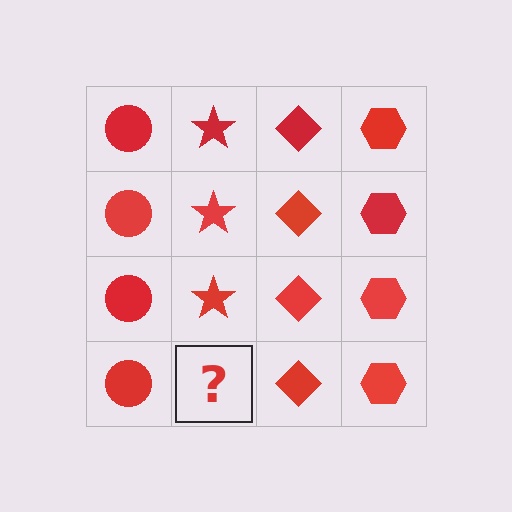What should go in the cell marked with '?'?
The missing cell should contain a red star.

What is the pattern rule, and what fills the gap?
The rule is that each column has a consistent shape. The gap should be filled with a red star.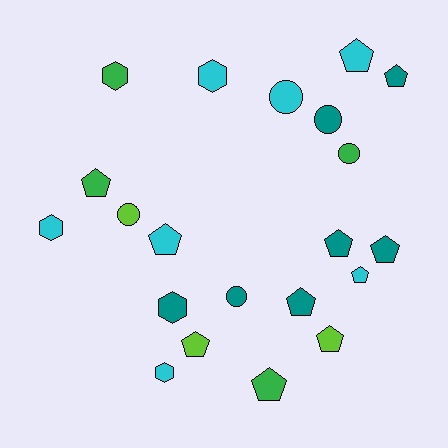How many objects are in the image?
There are 21 objects.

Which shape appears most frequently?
Pentagon, with 11 objects.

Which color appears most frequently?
Teal, with 7 objects.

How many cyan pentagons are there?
There are 3 cyan pentagons.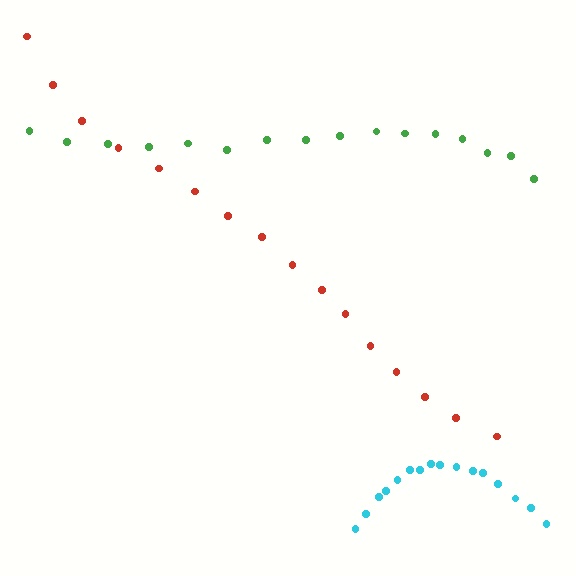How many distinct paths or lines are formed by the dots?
There are 3 distinct paths.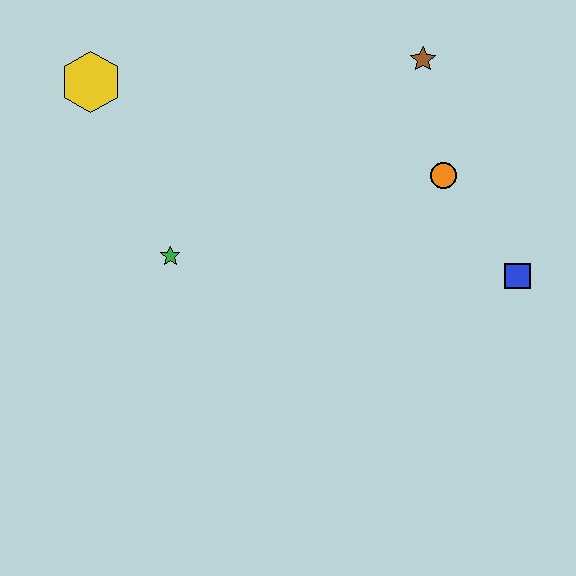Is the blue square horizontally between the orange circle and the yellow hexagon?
No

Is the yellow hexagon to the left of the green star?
Yes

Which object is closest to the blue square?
The orange circle is closest to the blue square.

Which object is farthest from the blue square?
The yellow hexagon is farthest from the blue square.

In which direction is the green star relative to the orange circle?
The green star is to the left of the orange circle.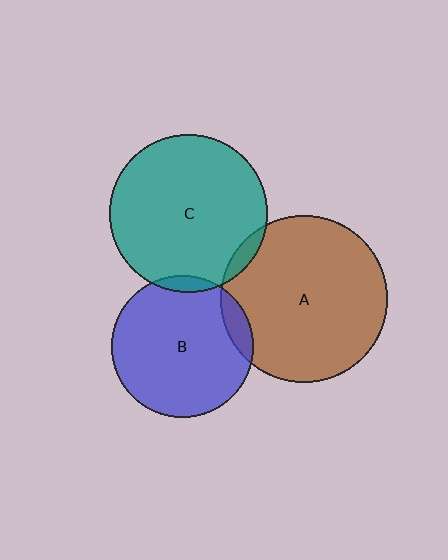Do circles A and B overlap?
Yes.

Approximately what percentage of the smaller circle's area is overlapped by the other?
Approximately 10%.